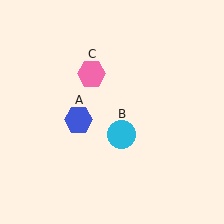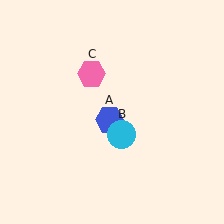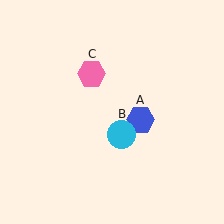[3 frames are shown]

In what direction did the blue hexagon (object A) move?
The blue hexagon (object A) moved right.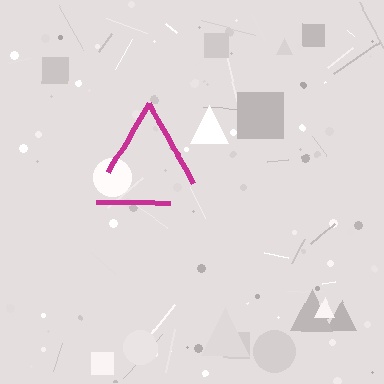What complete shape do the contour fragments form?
The contour fragments form a triangle.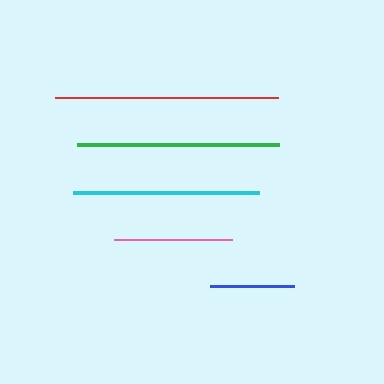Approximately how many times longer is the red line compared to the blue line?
The red line is approximately 2.7 times the length of the blue line.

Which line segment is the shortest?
The blue line is the shortest at approximately 84 pixels.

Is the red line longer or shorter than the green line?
The red line is longer than the green line.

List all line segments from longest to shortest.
From longest to shortest: red, green, cyan, pink, blue.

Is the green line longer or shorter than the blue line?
The green line is longer than the blue line.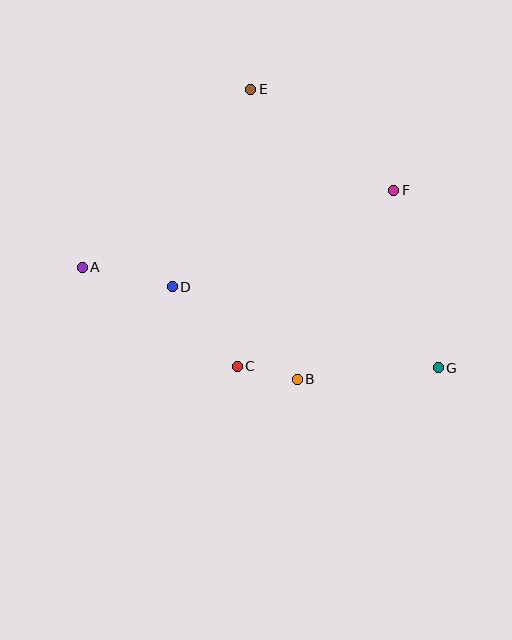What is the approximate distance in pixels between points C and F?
The distance between C and F is approximately 236 pixels.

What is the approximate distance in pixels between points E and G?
The distance between E and G is approximately 336 pixels.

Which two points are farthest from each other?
Points A and G are farthest from each other.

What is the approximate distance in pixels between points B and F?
The distance between B and F is approximately 212 pixels.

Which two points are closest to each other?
Points B and C are closest to each other.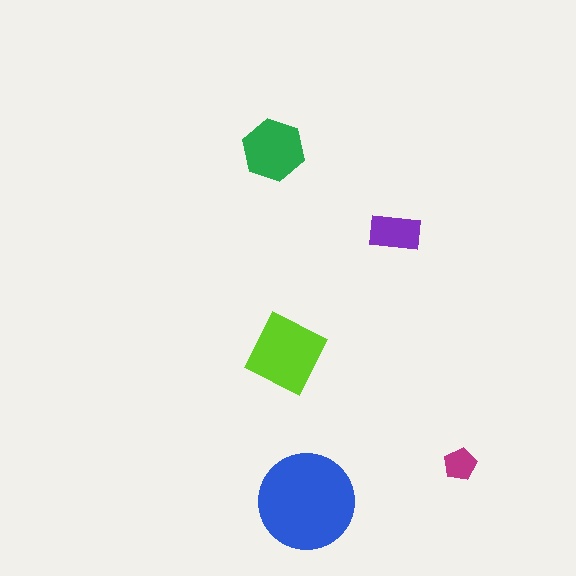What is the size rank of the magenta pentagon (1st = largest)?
5th.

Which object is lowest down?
The blue circle is bottommost.